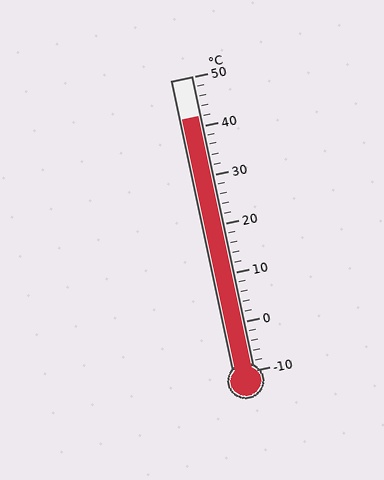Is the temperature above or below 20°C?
The temperature is above 20°C.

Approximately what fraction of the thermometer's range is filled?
The thermometer is filled to approximately 85% of its range.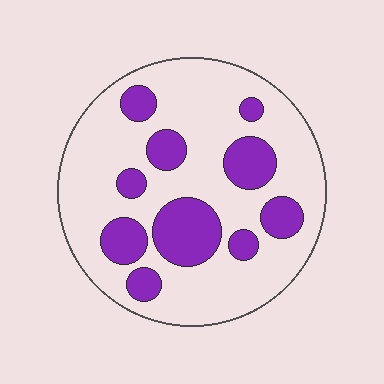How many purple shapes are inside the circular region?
10.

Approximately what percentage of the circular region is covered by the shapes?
Approximately 25%.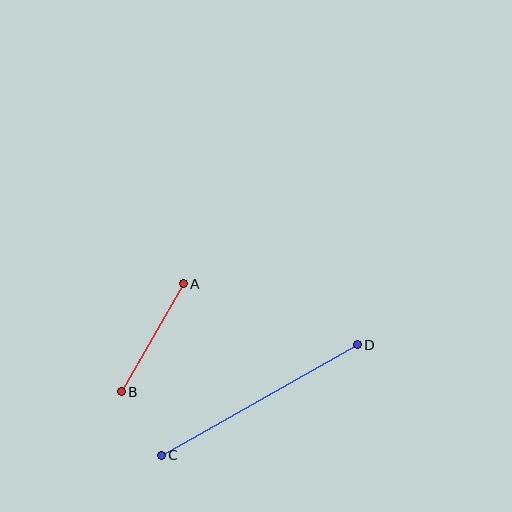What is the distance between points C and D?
The distance is approximately 225 pixels.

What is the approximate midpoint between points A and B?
The midpoint is at approximately (152, 338) pixels.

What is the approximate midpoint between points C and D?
The midpoint is at approximately (259, 400) pixels.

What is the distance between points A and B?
The distance is approximately 124 pixels.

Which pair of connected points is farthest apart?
Points C and D are farthest apart.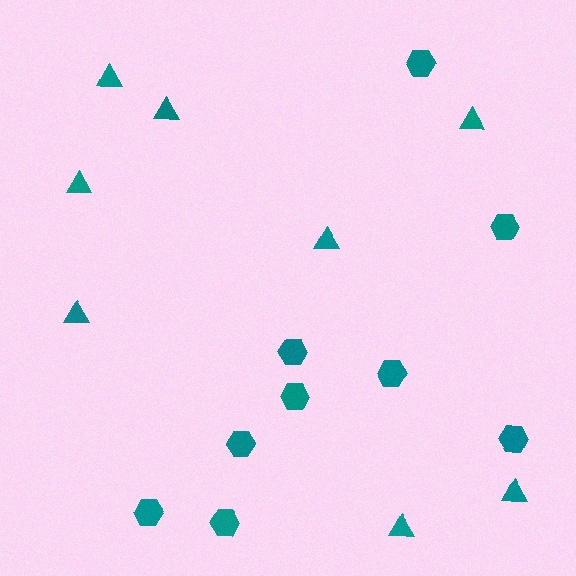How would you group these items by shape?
There are 2 groups: one group of hexagons (9) and one group of triangles (8).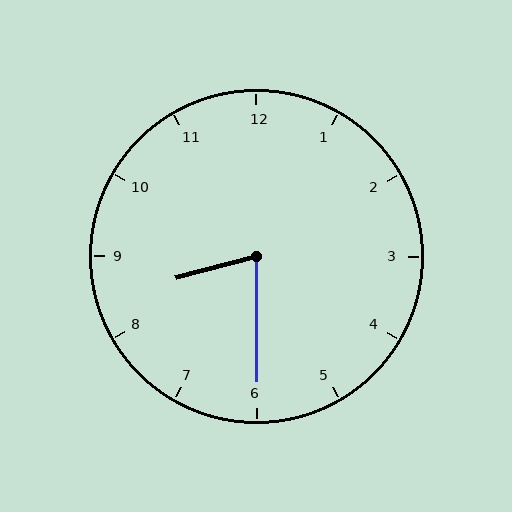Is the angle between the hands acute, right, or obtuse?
It is acute.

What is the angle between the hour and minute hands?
Approximately 75 degrees.